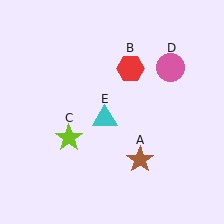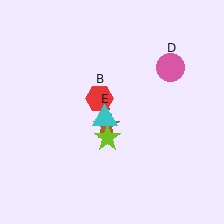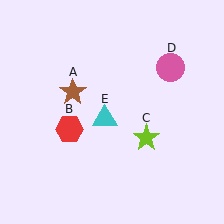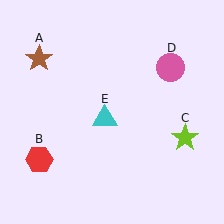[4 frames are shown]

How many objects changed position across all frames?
3 objects changed position: brown star (object A), red hexagon (object B), lime star (object C).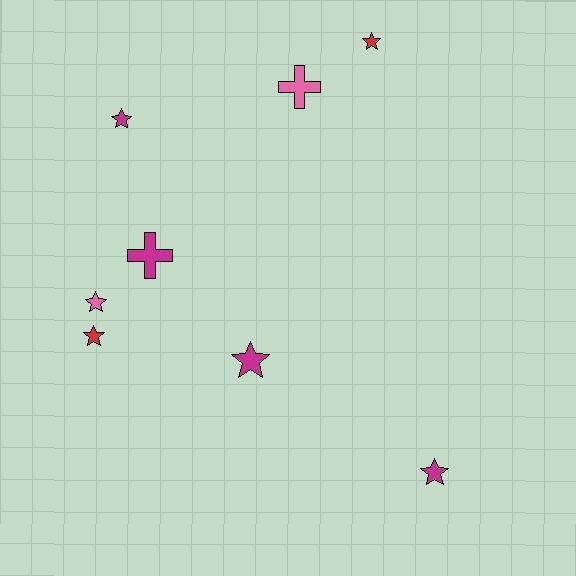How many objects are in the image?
There are 8 objects.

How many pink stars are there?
There is 1 pink star.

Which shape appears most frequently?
Star, with 6 objects.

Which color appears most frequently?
Magenta, with 4 objects.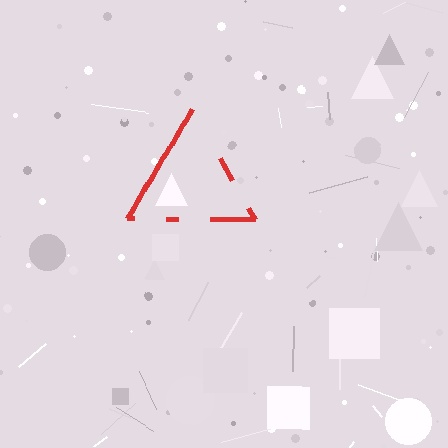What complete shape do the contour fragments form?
The contour fragments form a triangle.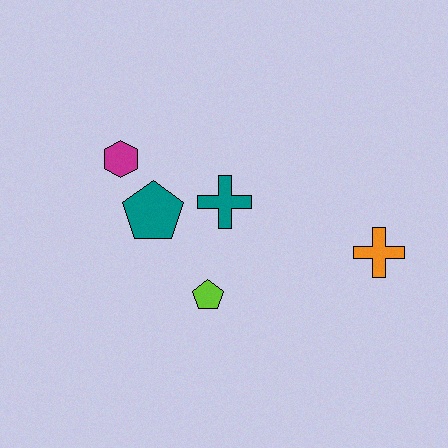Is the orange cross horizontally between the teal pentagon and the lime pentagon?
No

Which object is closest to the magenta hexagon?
The teal pentagon is closest to the magenta hexagon.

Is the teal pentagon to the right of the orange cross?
No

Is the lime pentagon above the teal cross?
No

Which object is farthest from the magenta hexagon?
The orange cross is farthest from the magenta hexagon.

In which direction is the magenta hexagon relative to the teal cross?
The magenta hexagon is to the left of the teal cross.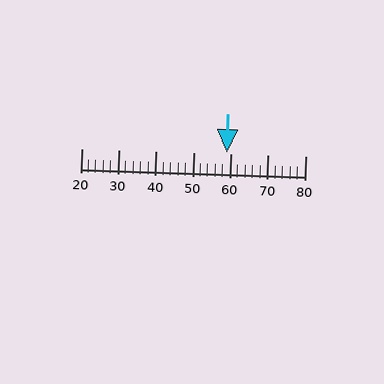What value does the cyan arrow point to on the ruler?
The cyan arrow points to approximately 59.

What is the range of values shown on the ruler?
The ruler shows values from 20 to 80.